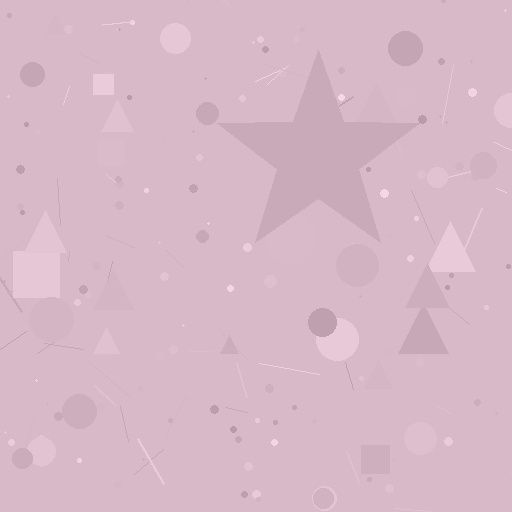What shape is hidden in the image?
A star is hidden in the image.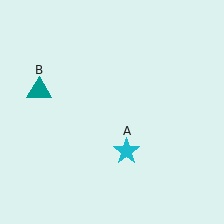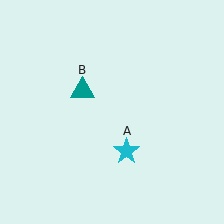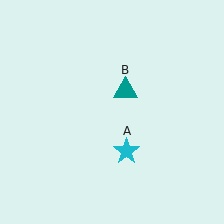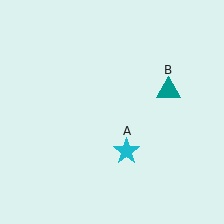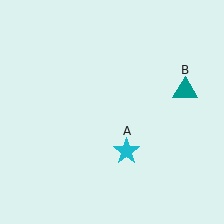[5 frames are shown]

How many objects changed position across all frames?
1 object changed position: teal triangle (object B).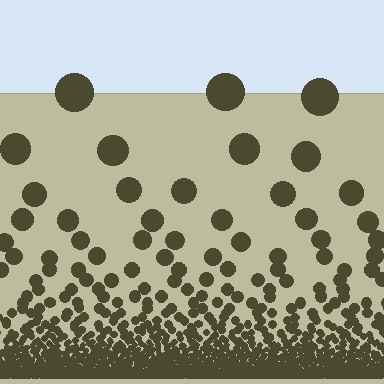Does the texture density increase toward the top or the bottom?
Density increases toward the bottom.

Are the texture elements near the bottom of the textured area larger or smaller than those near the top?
Smaller. The gradient is inverted — elements near the bottom are smaller and denser.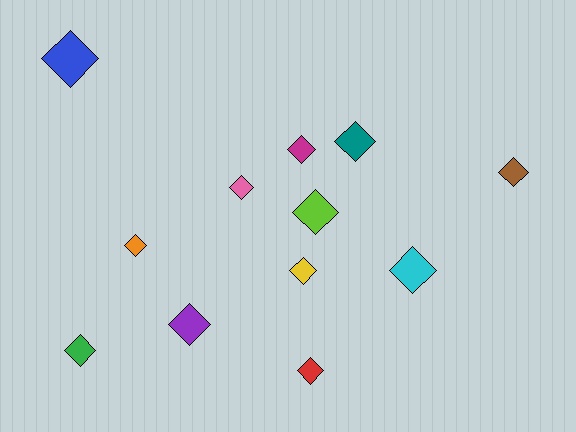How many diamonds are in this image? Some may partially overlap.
There are 12 diamonds.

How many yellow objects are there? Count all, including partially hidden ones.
There is 1 yellow object.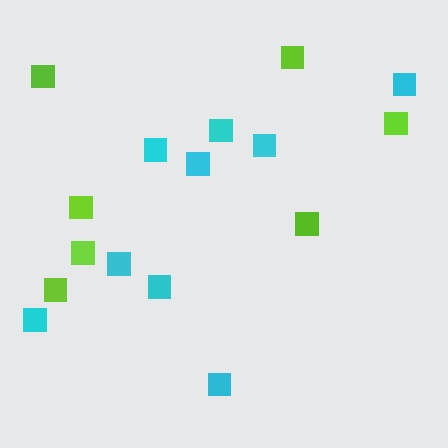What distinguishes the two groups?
There are 2 groups: one group of cyan squares (9) and one group of lime squares (7).